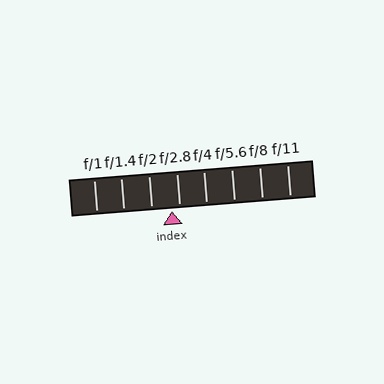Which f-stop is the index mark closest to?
The index mark is closest to f/2.8.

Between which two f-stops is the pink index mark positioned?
The index mark is between f/2 and f/2.8.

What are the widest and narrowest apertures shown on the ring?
The widest aperture shown is f/1 and the narrowest is f/11.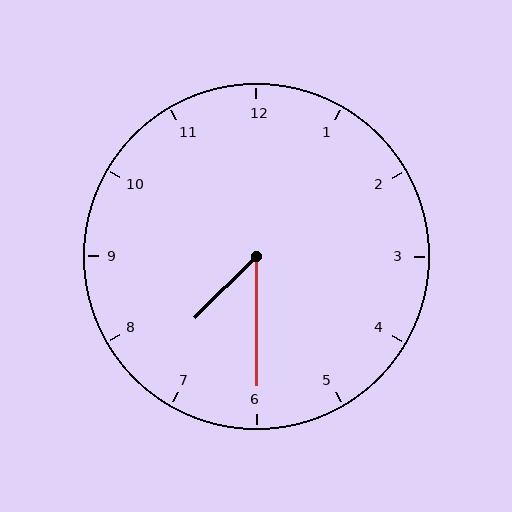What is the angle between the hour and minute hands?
Approximately 45 degrees.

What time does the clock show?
7:30.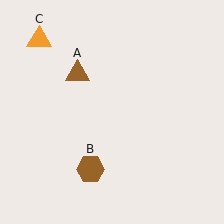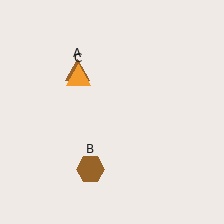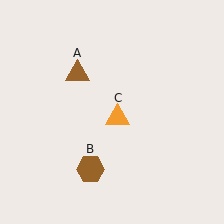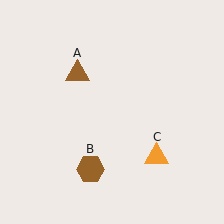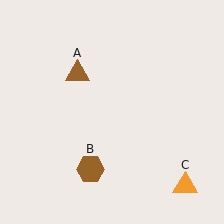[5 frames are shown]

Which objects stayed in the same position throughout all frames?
Brown triangle (object A) and brown hexagon (object B) remained stationary.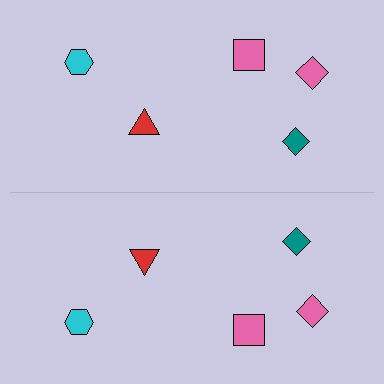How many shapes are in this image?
There are 10 shapes in this image.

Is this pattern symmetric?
Yes, this pattern has bilateral (reflection) symmetry.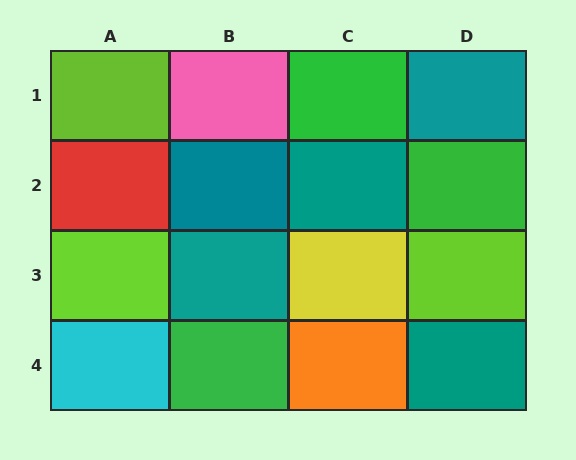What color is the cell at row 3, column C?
Yellow.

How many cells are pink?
1 cell is pink.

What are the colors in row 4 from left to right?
Cyan, green, orange, teal.